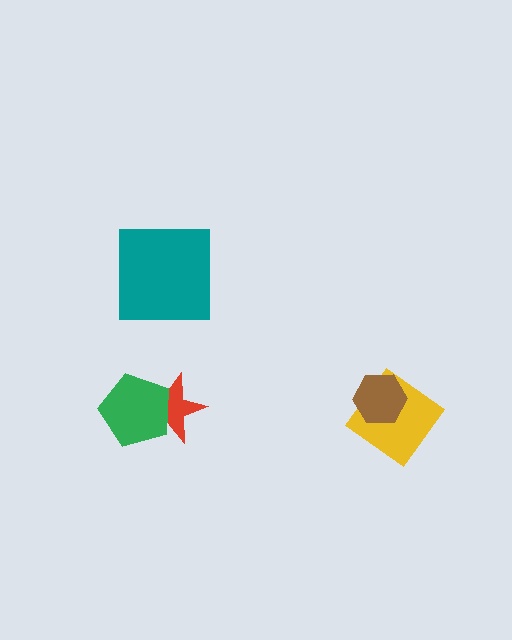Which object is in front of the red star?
The green pentagon is in front of the red star.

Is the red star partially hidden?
Yes, it is partially covered by another shape.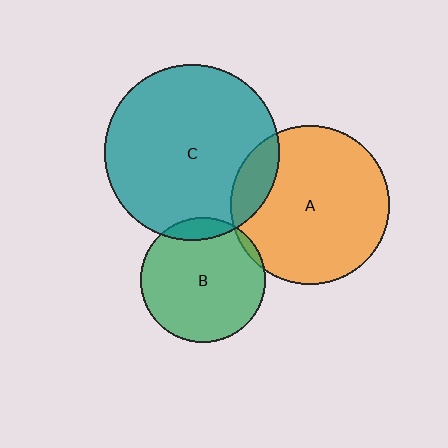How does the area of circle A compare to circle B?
Approximately 1.6 times.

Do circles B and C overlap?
Yes.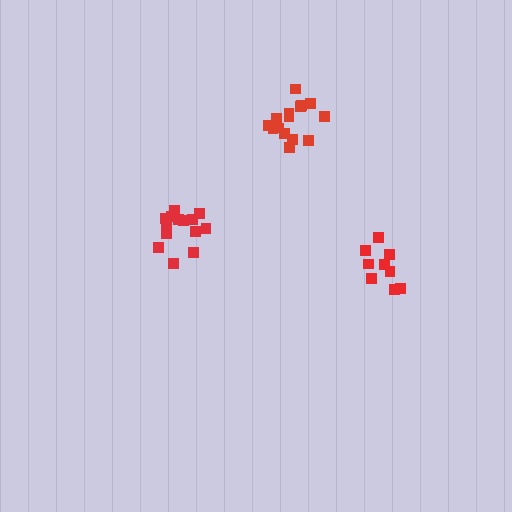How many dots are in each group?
Group 1: 15 dots, Group 2: 14 dots, Group 3: 9 dots (38 total).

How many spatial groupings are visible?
There are 3 spatial groupings.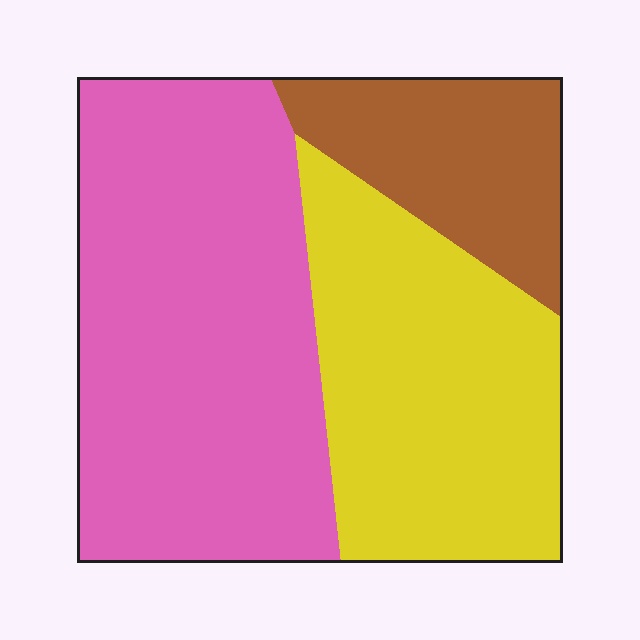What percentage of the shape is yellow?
Yellow covers roughly 35% of the shape.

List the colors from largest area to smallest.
From largest to smallest: pink, yellow, brown.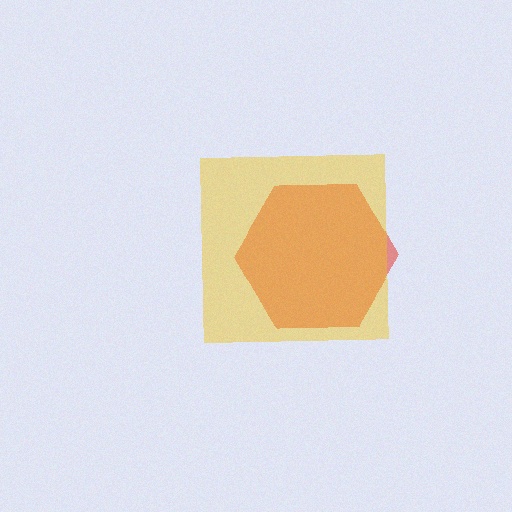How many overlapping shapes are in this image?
There are 2 overlapping shapes in the image.